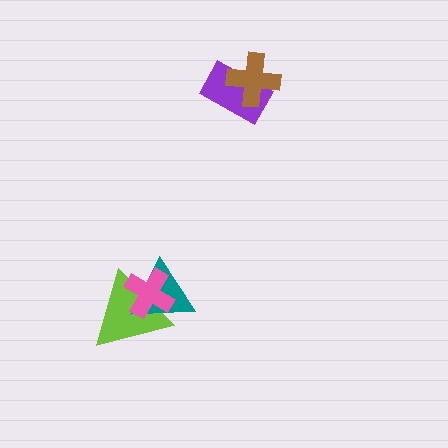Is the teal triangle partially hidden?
Yes, it is partially covered by another shape.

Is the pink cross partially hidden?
No, no other shape covers it.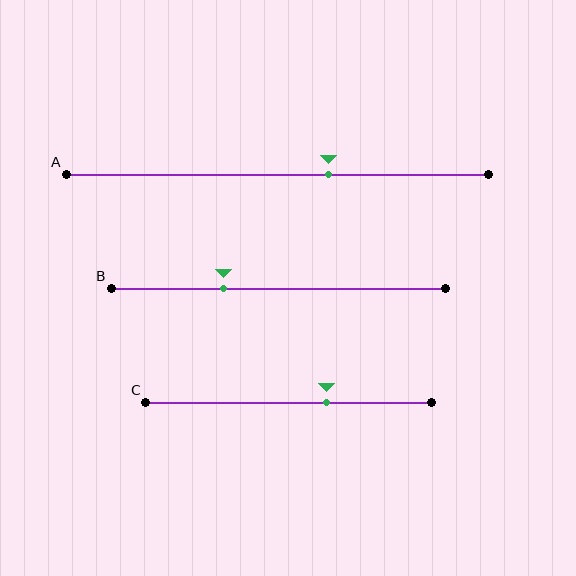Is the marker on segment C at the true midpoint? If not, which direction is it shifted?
No, the marker on segment C is shifted to the right by about 14% of the segment length.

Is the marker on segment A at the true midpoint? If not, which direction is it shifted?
No, the marker on segment A is shifted to the right by about 12% of the segment length.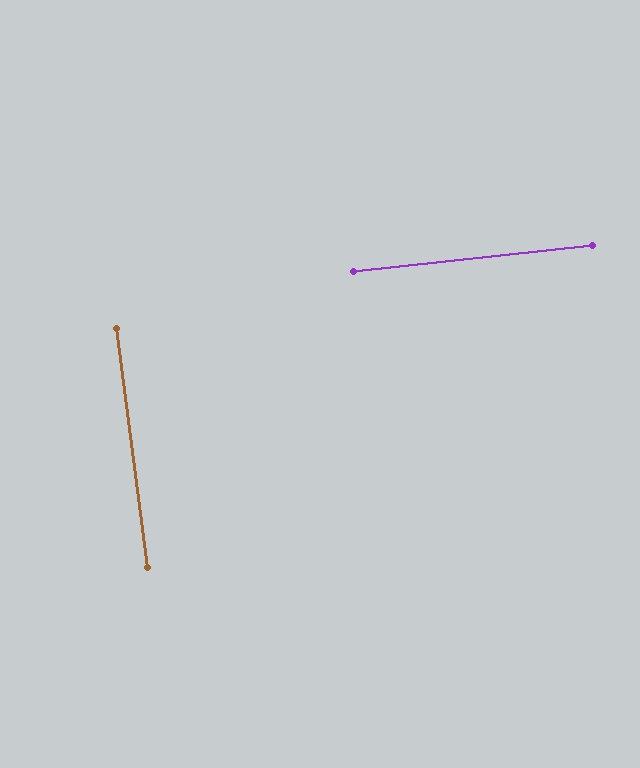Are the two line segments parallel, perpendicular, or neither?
Perpendicular — they meet at approximately 89°.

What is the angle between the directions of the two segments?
Approximately 89 degrees.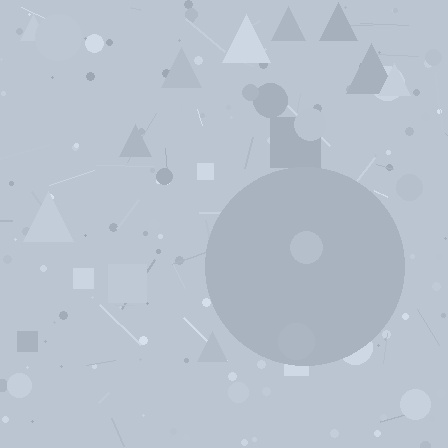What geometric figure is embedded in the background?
A circle is embedded in the background.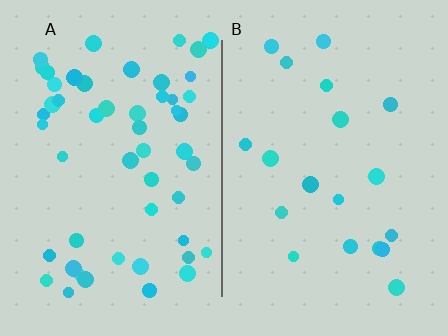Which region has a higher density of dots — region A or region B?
A (the left).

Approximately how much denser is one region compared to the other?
Approximately 2.7× — region A over region B.